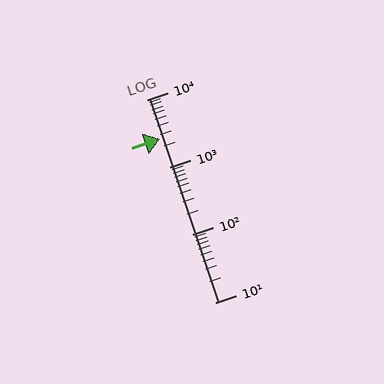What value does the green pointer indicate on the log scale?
The pointer indicates approximately 2600.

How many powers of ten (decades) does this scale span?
The scale spans 3 decades, from 10 to 10000.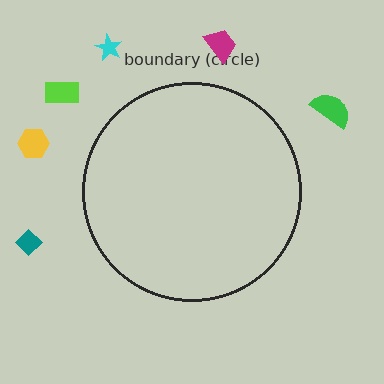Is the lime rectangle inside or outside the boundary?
Outside.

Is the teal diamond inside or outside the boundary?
Outside.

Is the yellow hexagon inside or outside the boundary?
Outside.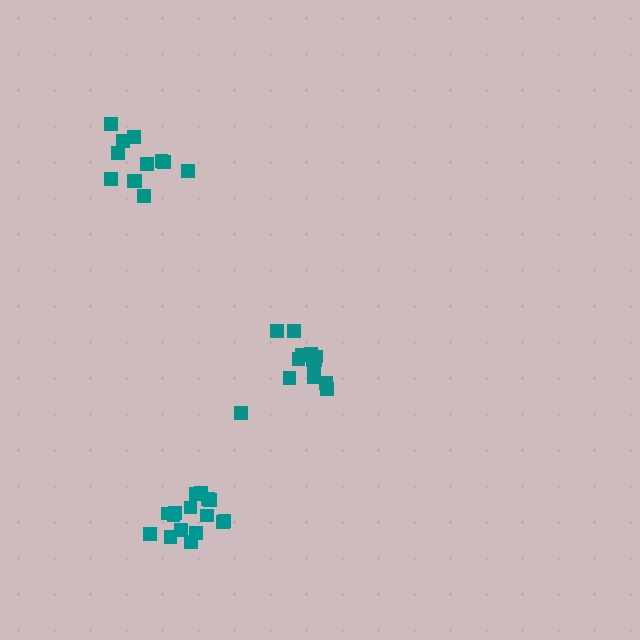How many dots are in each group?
Group 1: 16 dots, Group 2: 14 dots, Group 3: 12 dots (42 total).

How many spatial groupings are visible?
There are 3 spatial groupings.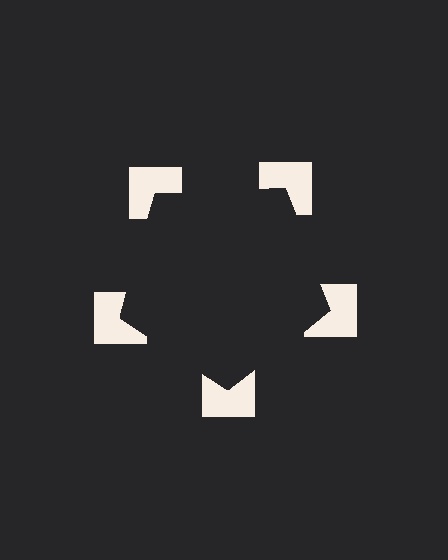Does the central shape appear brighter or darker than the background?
It typically appears slightly darker than the background, even though no actual brightness change is drawn.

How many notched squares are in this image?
There are 5 — one at each vertex of the illusory pentagon.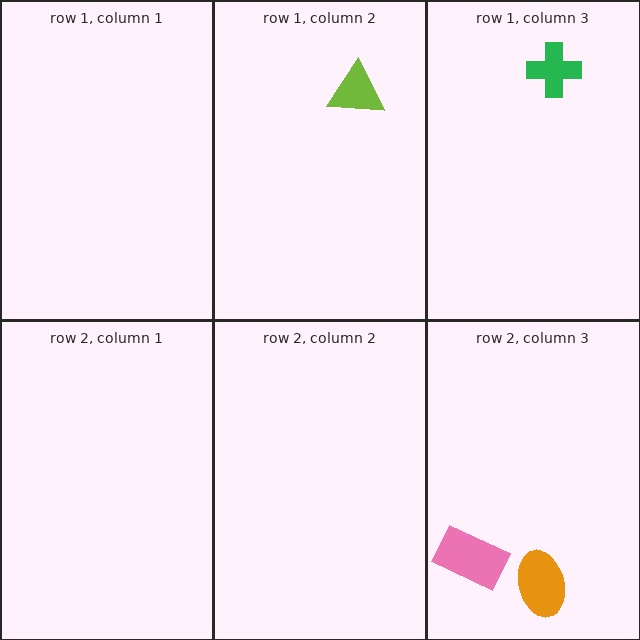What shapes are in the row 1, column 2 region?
The lime triangle.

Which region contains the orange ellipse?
The row 2, column 3 region.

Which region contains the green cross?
The row 1, column 3 region.